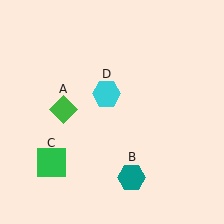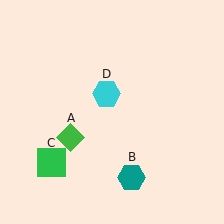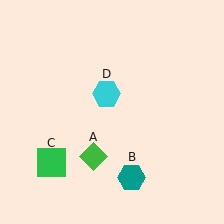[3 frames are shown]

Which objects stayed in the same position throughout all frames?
Teal hexagon (object B) and green square (object C) and cyan hexagon (object D) remained stationary.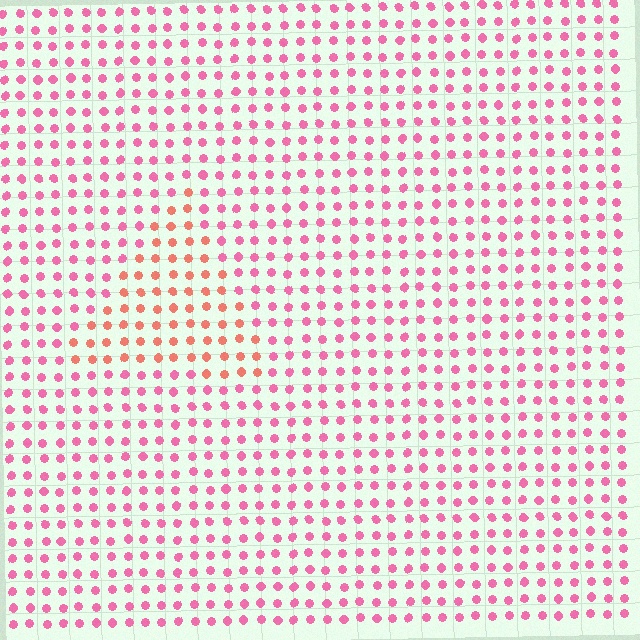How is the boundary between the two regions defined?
The boundary is defined purely by a slight shift in hue (about 35 degrees). Spacing, size, and orientation are identical on both sides.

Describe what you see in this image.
The image is filled with small pink elements in a uniform arrangement. A triangle-shaped region is visible where the elements are tinted to a slightly different hue, forming a subtle color boundary.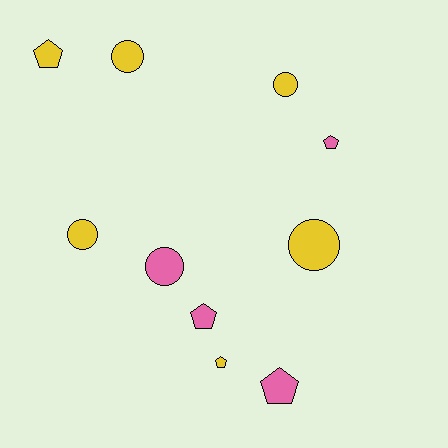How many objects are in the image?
There are 10 objects.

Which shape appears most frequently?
Pentagon, with 5 objects.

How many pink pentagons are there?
There are 3 pink pentagons.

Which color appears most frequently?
Yellow, with 6 objects.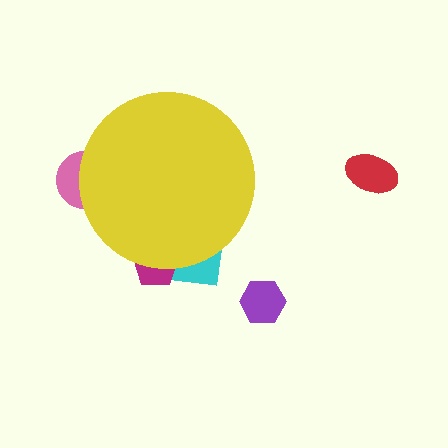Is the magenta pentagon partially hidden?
Yes, the magenta pentagon is partially hidden behind the yellow circle.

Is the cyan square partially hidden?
Yes, the cyan square is partially hidden behind the yellow circle.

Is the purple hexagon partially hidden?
No, the purple hexagon is fully visible.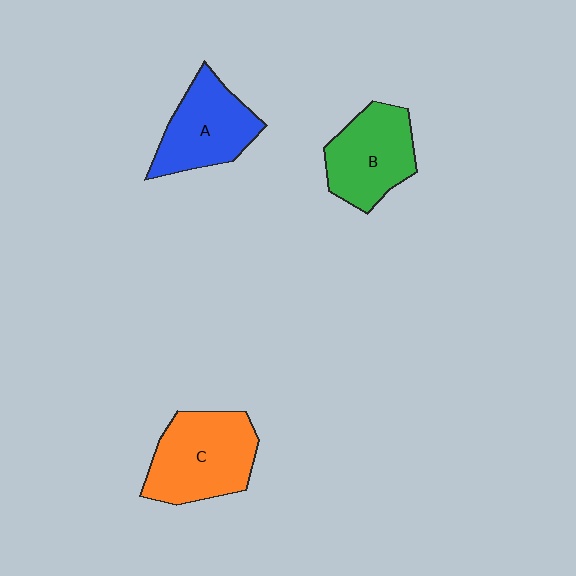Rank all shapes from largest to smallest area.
From largest to smallest: C (orange), A (blue), B (green).